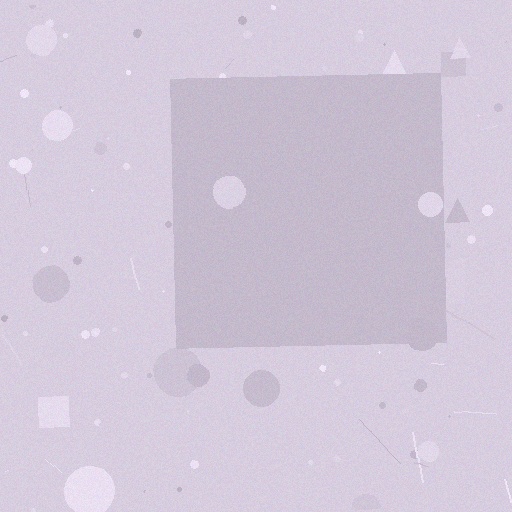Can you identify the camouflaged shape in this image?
The camouflaged shape is a square.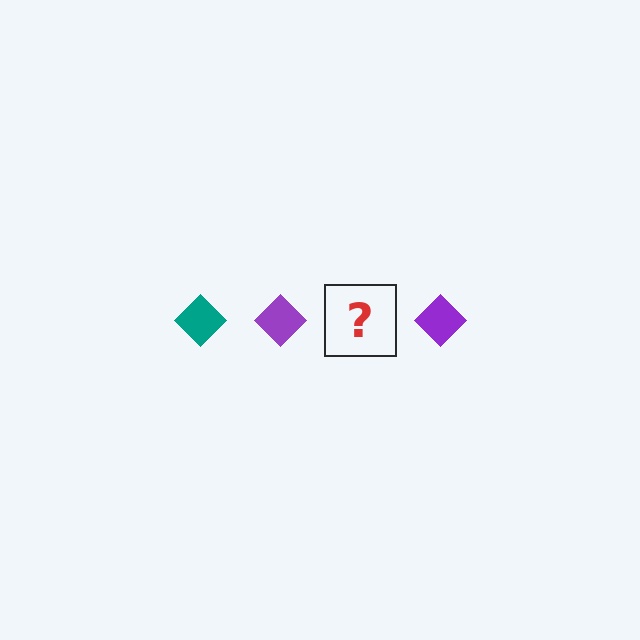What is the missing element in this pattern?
The missing element is a teal diamond.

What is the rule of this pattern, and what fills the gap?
The rule is that the pattern cycles through teal, purple diamonds. The gap should be filled with a teal diamond.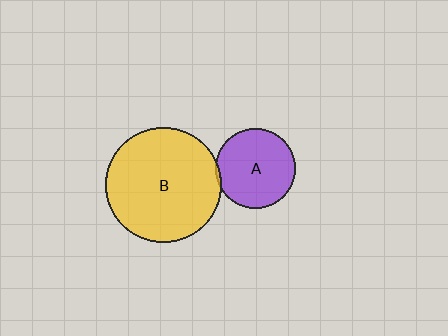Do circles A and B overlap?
Yes.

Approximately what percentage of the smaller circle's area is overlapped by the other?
Approximately 5%.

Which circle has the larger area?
Circle B (yellow).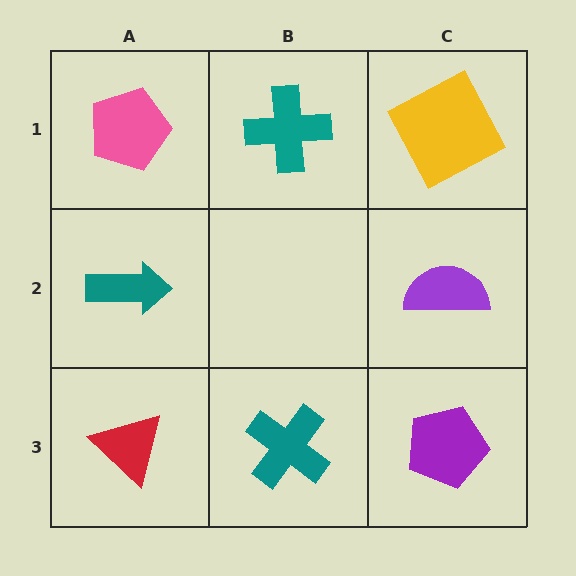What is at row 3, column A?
A red triangle.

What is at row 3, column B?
A teal cross.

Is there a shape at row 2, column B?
No, that cell is empty.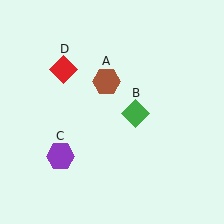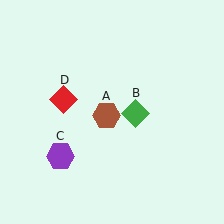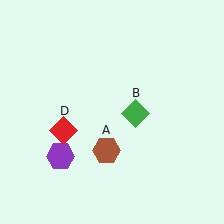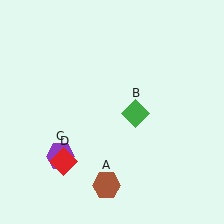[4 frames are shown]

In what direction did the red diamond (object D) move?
The red diamond (object D) moved down.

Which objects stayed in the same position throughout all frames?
Green diamond (object B) and purple hexagon (object C) remained stationary.